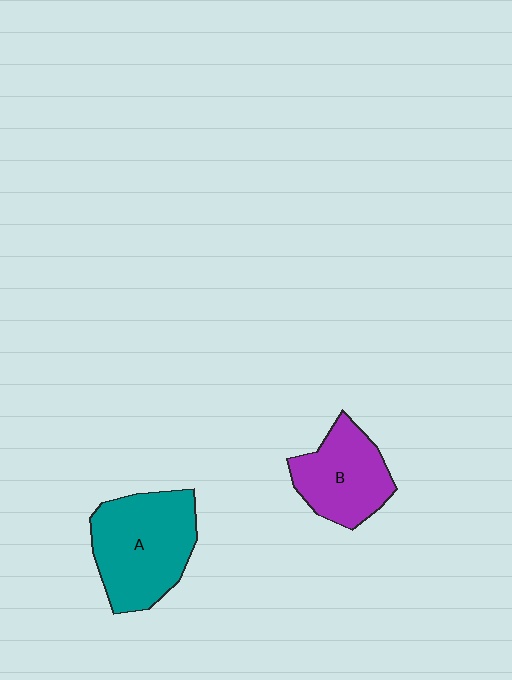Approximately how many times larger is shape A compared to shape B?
Approximately 1.4 times.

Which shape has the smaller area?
Shape B (purple).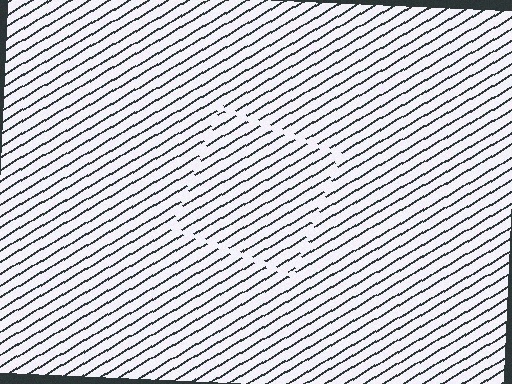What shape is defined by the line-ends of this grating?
An illusory square. The interior of the shape contains the same grating, shifted by half a period — the contour is defined by the phase discontinuity where line-ends from the inner and outer gratings abut.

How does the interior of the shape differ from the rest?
The interior of the shape contains the same grating, shifted by half a period — the contour is defined by the phase discontinuity where line-ends from the inner and outer gratings abut.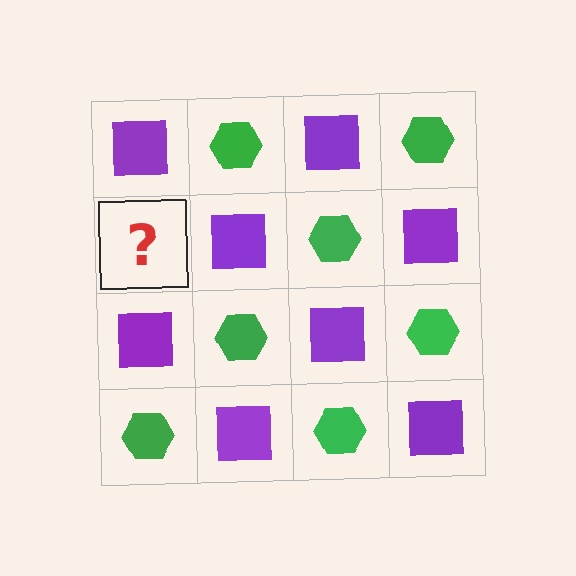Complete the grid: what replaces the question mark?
The question mark should be replaced with a green hexagon.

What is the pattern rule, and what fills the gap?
The rule is that it alternates purple square and green hexagon in a checkerboard pattern. The gap should be filled with a green hexagon.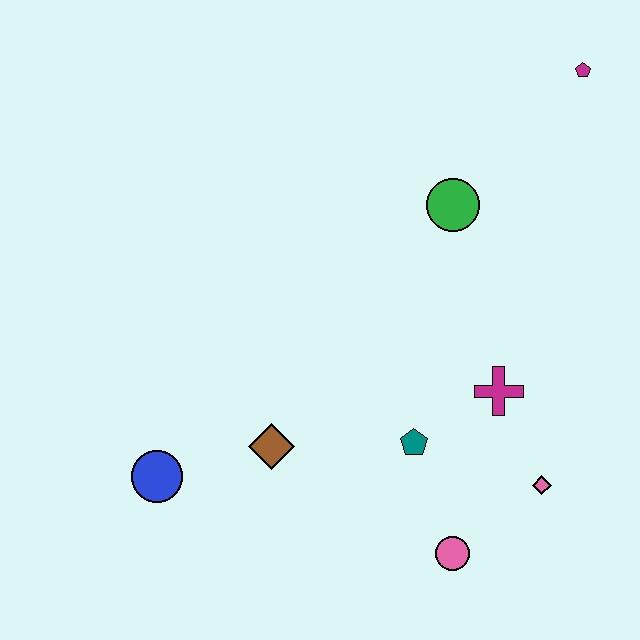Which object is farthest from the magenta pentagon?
The blue circle is farthest from the magenta pentagon.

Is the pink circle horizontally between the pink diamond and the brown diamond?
Yes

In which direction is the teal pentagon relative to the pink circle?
The teal pentagon is above the pink circle.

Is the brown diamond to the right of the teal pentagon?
No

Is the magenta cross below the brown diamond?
No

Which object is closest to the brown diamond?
The blue circle is closest to the brown diamond.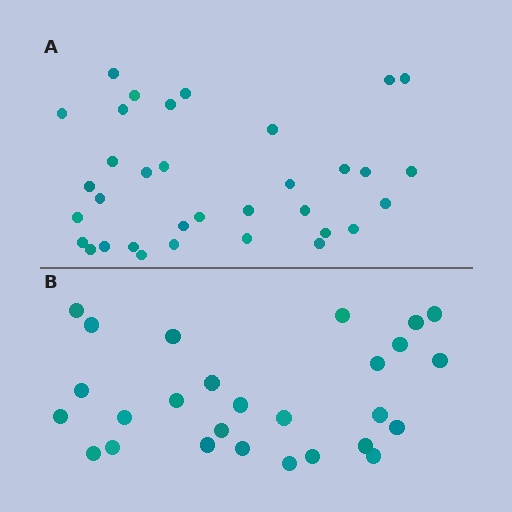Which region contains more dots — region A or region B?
Region A (the top region) has more dots.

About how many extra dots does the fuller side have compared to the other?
Region A has roughly 8 or so more dots than region B.